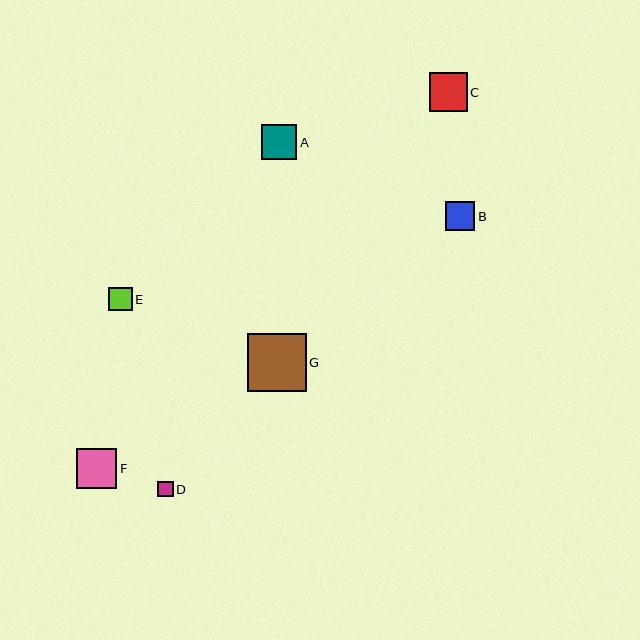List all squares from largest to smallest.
From largest to smallest: G, F, C, A, B, E, D.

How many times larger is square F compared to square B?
Square F is approximately 1.4 times the size of square B.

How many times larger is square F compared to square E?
Square F is approximately 1.7 times the size of square E.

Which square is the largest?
Square G is the largest with a size of approximately 59 pixels.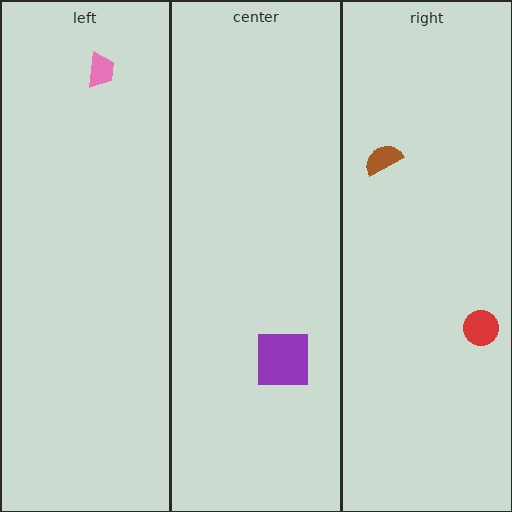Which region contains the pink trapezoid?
The left region.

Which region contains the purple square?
The center region.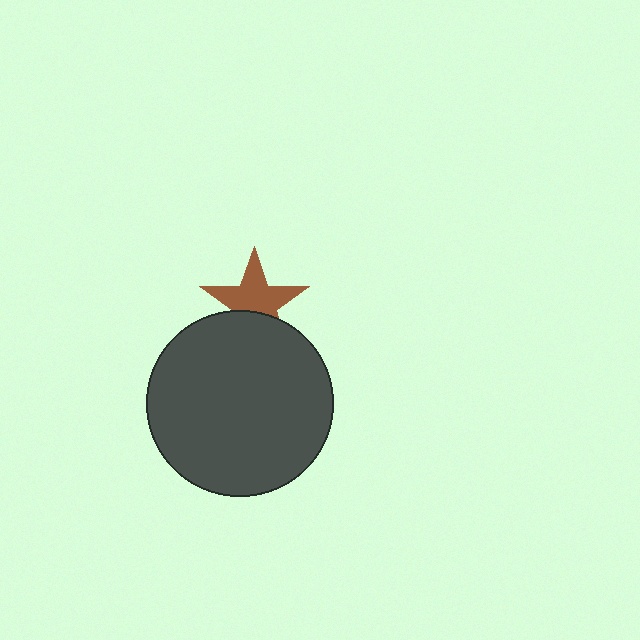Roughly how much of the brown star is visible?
About half of it is visible (roughly 65%).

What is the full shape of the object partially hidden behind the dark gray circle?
The partially hidden object is a brown star.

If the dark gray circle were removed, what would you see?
You would see the complete brown star.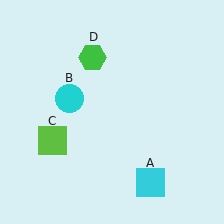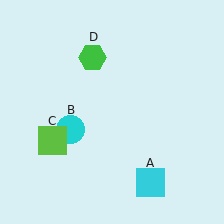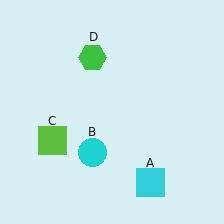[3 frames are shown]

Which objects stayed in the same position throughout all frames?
Cyan square (object A) and lime square (object C) and green hexagon (object D) remained stationary.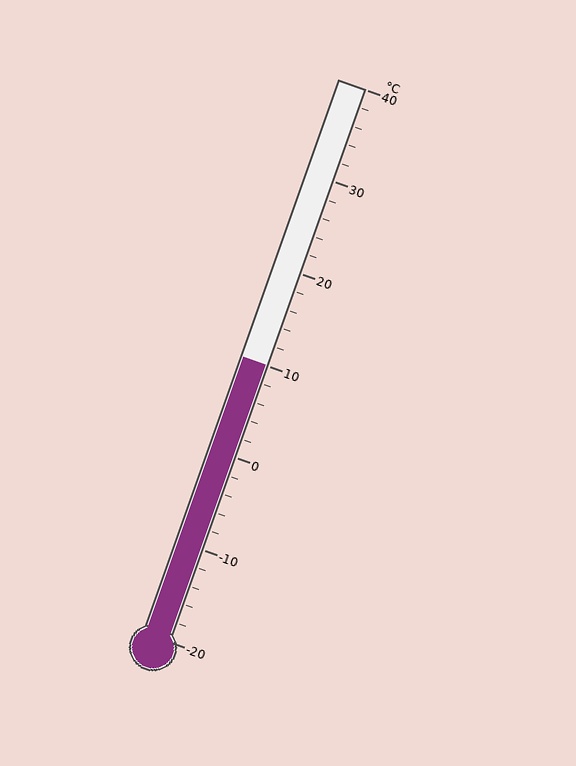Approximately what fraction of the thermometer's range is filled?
The thermometer is filled to approximately 50% of its range.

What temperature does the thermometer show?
The thermometer shows approximately 10°C.